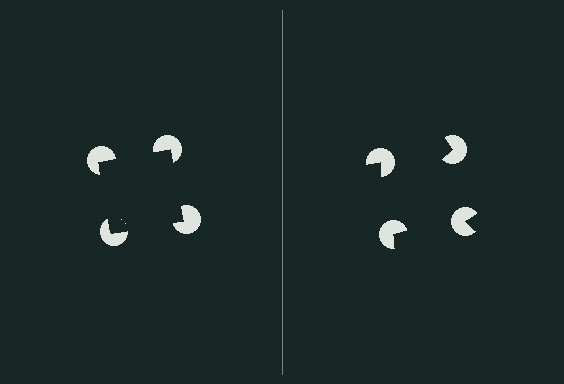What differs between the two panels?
The pac-man discs are positioned identically on both sides; only the wedge orientations differ. On the left they align to a square; on the right they are misaligned.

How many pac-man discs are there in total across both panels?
8 — 4 on each side.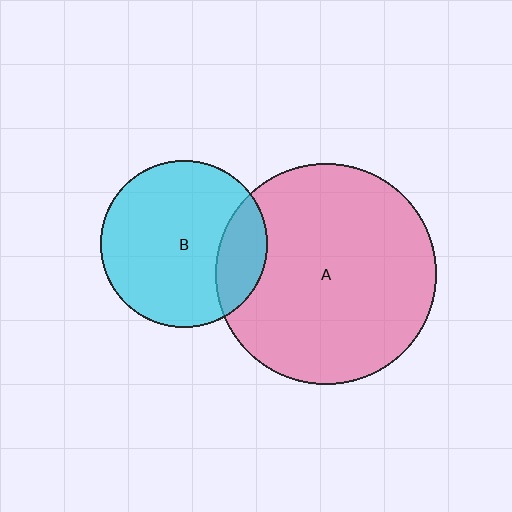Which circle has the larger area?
Circle A (pink).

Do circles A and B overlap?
Yes.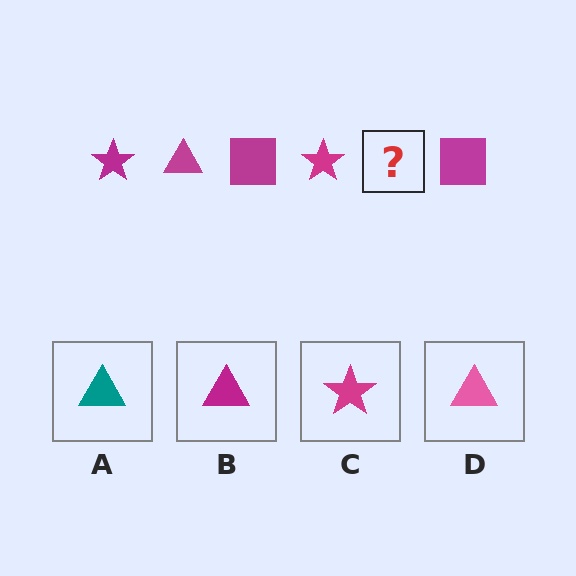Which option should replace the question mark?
Option B.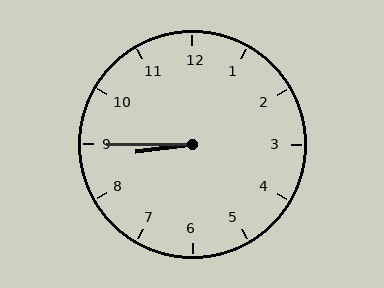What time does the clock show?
8:45.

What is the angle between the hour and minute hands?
Approximately 8 degrees.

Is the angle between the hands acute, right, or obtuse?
It is acute.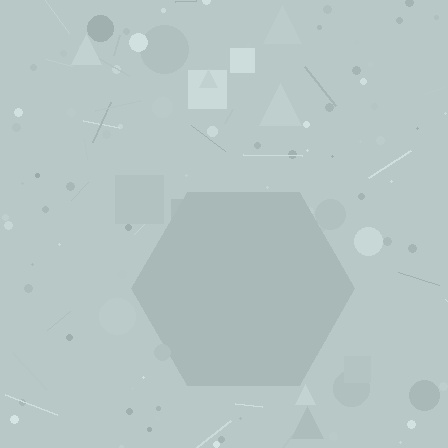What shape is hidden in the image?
A hexagon is hidden in the image.